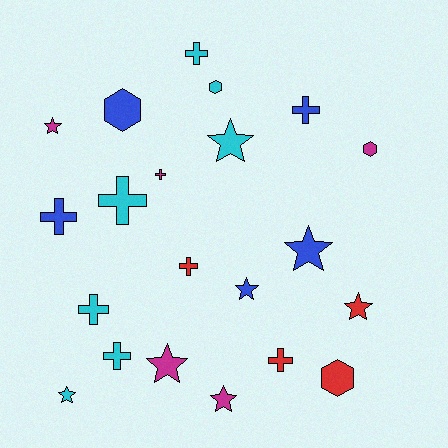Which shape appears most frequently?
Cross, with 9 objects.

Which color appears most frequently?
Cyan, with 7 objects.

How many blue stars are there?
There are 2 blue stars.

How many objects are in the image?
There are 21 objects.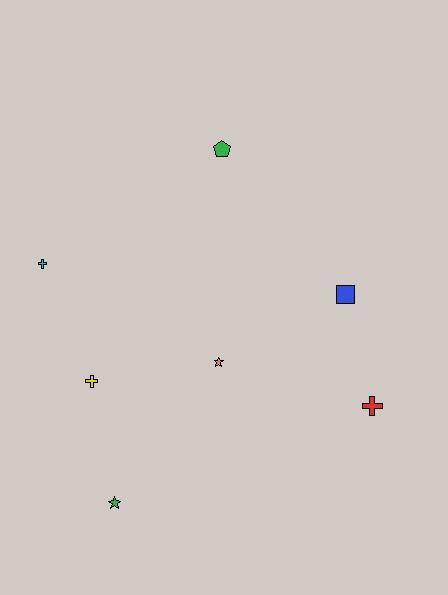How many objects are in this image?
There are 7 objects.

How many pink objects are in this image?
There are no pink objects.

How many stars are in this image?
There are 2 stars.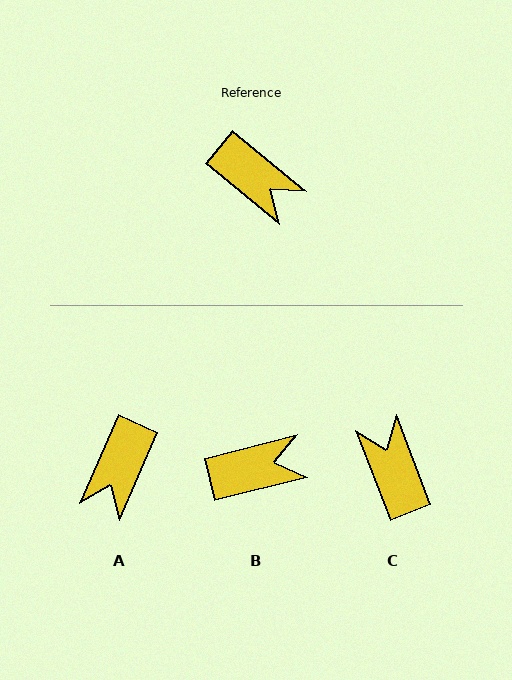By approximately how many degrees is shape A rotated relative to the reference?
Approximately 74 degrees clockwise.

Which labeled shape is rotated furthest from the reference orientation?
C, about 151 degrees away.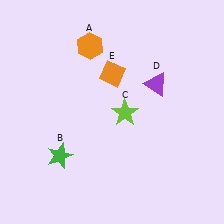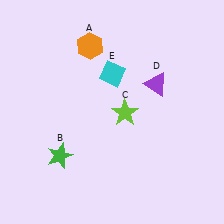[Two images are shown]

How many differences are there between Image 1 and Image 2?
There is 1 difference between the two images.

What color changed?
The diamond (E) changed from orange in Image 1 to cyan in Image 2.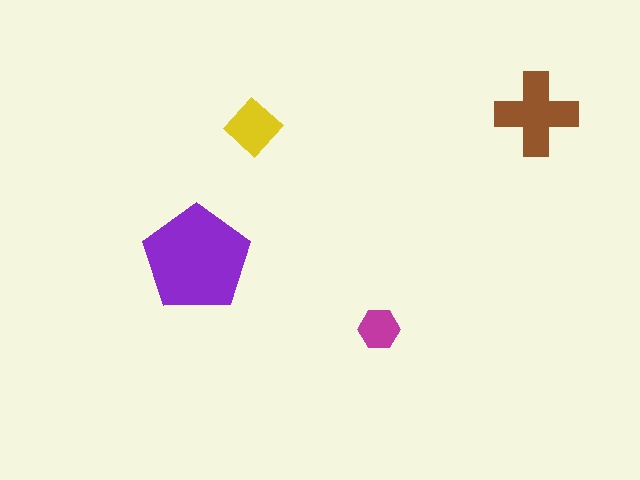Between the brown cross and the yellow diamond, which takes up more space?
The brown cross.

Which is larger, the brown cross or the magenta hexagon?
The brown cross.